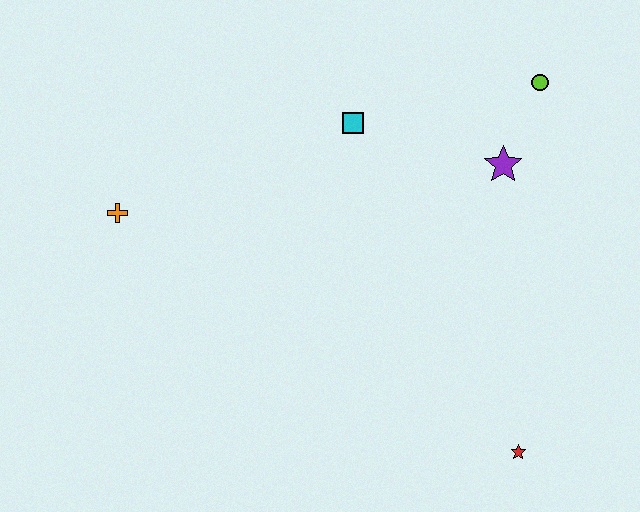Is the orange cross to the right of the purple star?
No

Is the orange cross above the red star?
Yes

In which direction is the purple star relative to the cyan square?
The purple star is to the right of the cyan square.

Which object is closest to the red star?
The purple star is closest to the red star.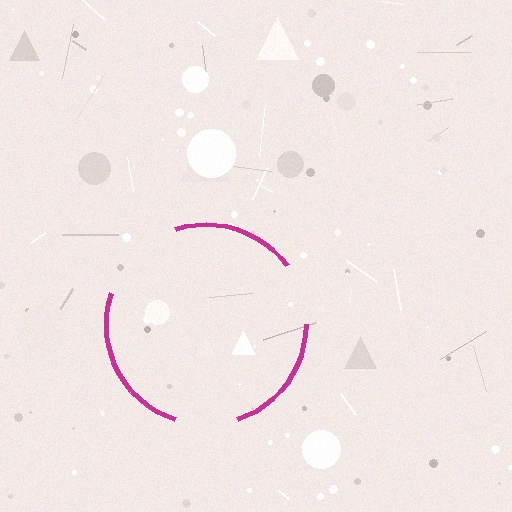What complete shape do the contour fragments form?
The contour fragments form a circle.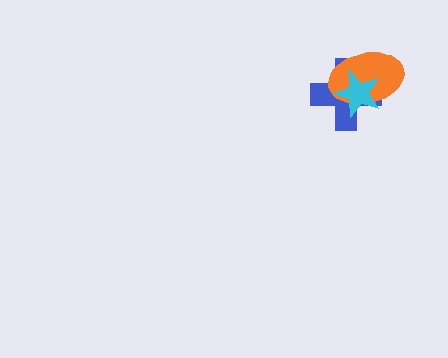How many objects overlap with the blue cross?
2 objects overlap with the blue cross.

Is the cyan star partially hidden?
No, no other shape covers it.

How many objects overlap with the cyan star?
2 objects overlap with the cyan star.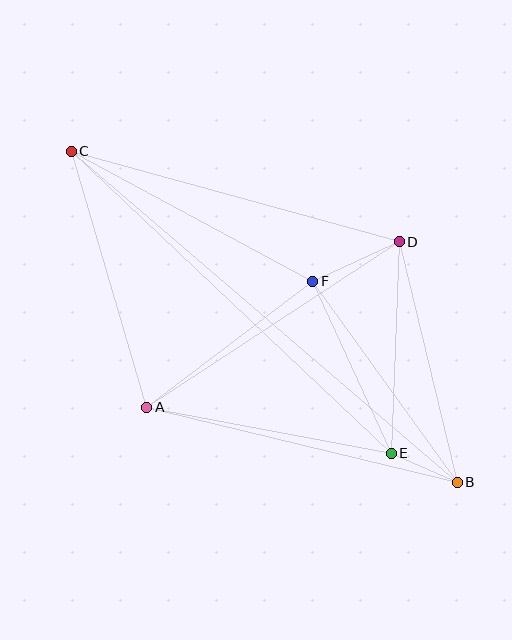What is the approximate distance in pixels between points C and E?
The distance between C and E is approximately 440 pixels.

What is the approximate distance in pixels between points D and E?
The distance between D and E is approximately 212 pixels.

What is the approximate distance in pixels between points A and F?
The distance between A and F is approximately 209 pixels.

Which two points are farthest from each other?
Points B and C are farthest from each other.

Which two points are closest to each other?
Points B and E are closest to each other.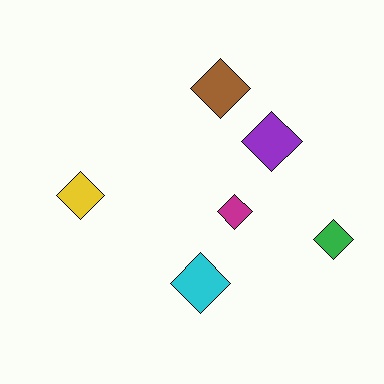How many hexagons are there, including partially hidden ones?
There are no hexagons.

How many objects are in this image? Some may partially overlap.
There are 6 objects.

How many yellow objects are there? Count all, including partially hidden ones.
There is 1 yellow object.